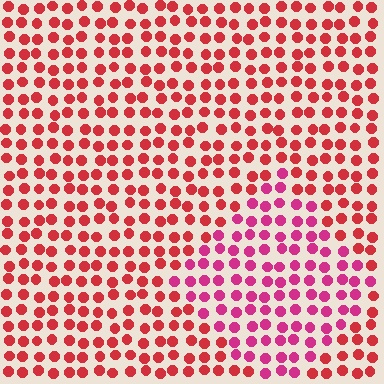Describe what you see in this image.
The image is filled with small red elements in a uniform arrangement. A diamond-shaped region is visible where the elements are tinted to a slightly different hue, forming a subtle color boundary.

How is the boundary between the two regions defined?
The boundary is defined purely by a slight shift in hue (about 30 degrees). Spacing, size, and orientation are identical on both sides.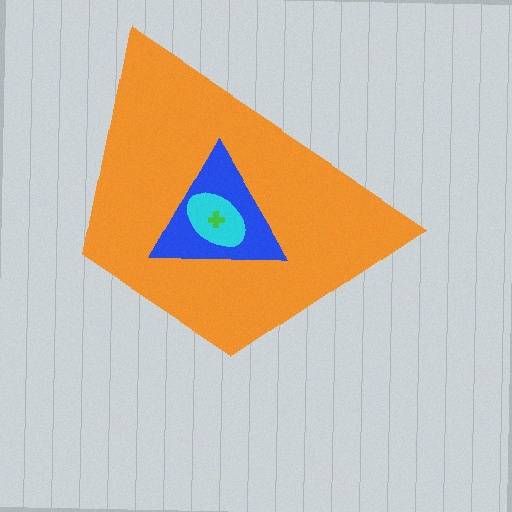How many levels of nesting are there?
4.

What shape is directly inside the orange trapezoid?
The blue triangle.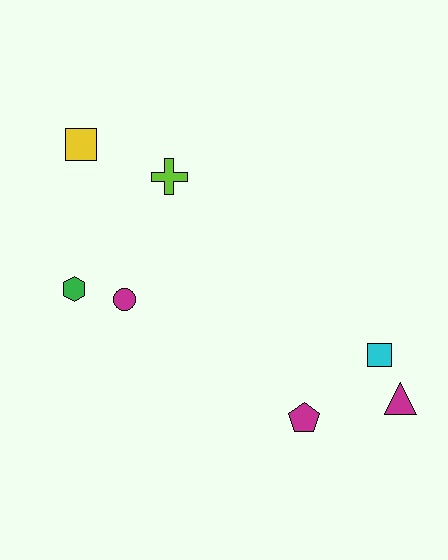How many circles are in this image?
There is 1 circle.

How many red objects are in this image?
There are no red objects.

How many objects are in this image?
There are 7 objects.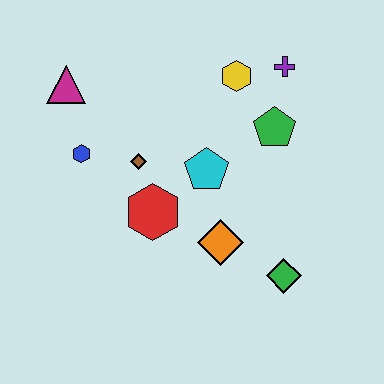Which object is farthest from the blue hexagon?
The green diamond is farthest from the blue hexagon.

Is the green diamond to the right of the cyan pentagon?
Yes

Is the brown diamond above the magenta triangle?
No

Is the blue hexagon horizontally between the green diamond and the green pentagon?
No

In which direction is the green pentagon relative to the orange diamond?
The green pentagon is above the orange diamond.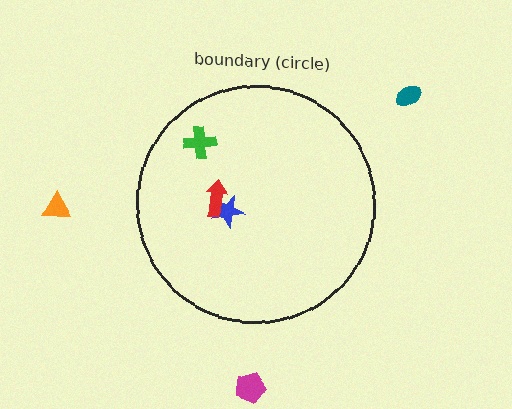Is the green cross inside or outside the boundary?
Inside.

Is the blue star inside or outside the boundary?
Inside.